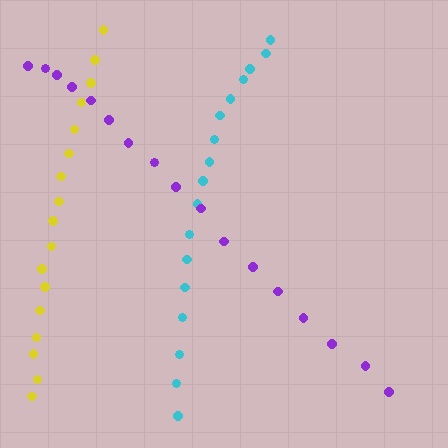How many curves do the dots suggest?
There are 3 distinct paths.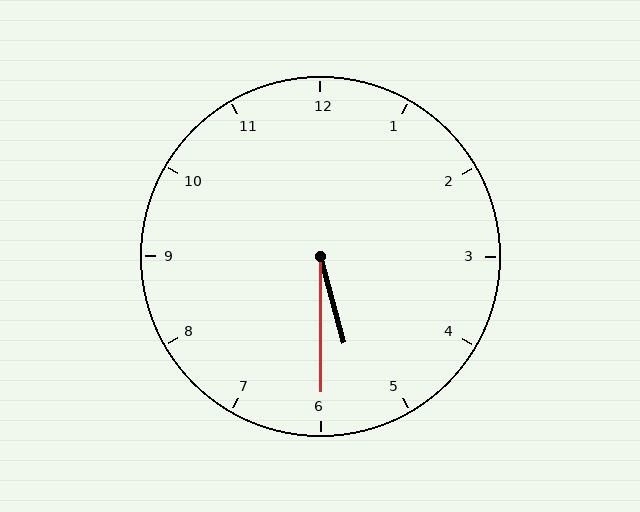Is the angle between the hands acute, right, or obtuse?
It is acute.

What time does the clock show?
5:30.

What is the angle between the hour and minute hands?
Approximately 15 degrees.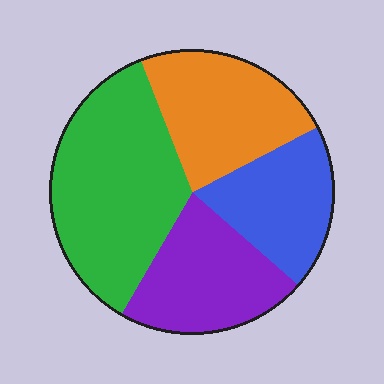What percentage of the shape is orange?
Orange covers 23% of the shape.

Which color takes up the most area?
Green, at roughly 35%.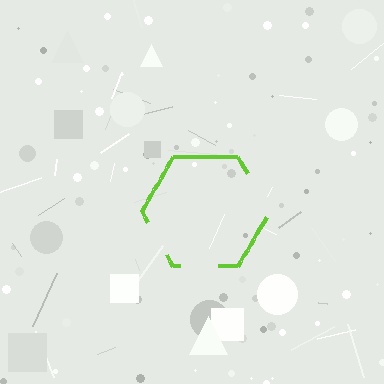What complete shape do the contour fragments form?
The contour fragments form a hexagon.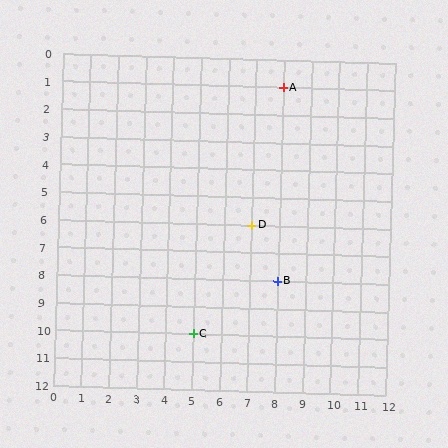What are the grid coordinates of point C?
Point C is at grid coordinates (5, 10).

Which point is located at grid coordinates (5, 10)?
Point C is at (5, 10).